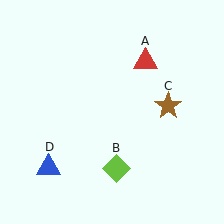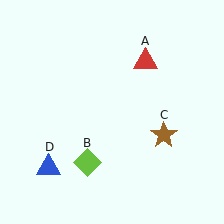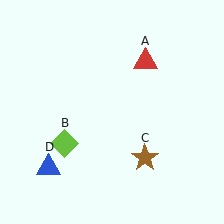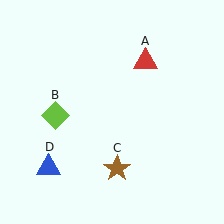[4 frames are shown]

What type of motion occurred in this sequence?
The lime diamond (object B), brown star (object C) rotated clockwise around the center of the scene.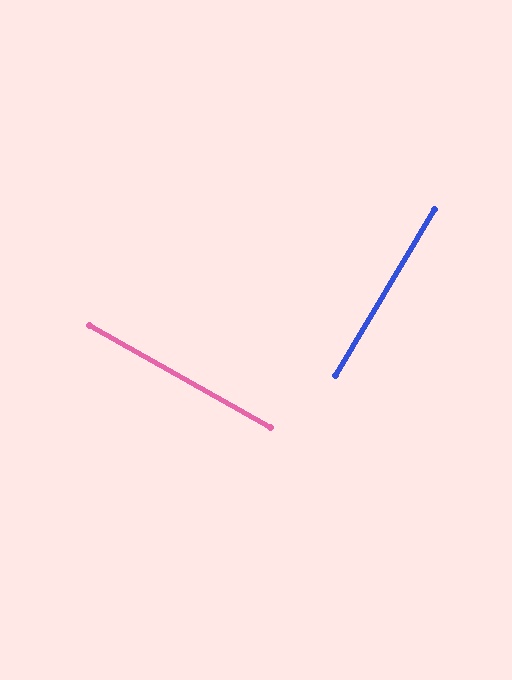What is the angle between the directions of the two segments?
Approximately 88 degrees.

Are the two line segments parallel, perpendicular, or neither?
Perpendicular — they meet at approximately 88°.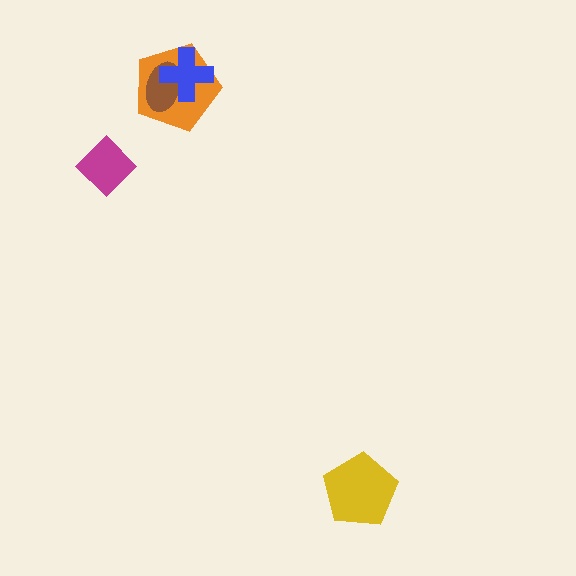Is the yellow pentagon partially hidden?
No, no other shape covers it.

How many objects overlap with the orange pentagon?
2 objects overlap with the orange pentagon.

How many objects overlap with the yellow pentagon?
0 objects overlap with the yellow pentagon.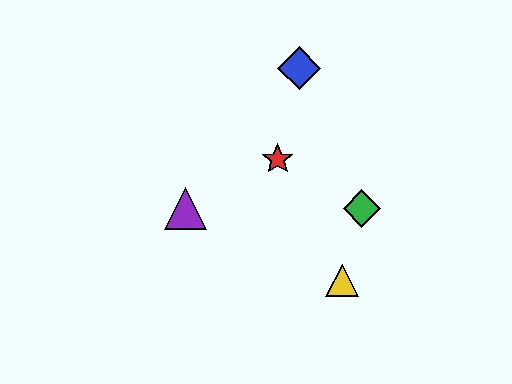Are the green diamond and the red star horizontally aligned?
No, the green diamond is at y≈209 and the red star is at y≈159.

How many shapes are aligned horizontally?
2 shapes (the green diamond, the purple triangle) are aligned horizontally.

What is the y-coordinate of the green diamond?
The green diamond is at y≈209.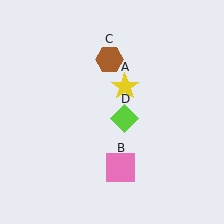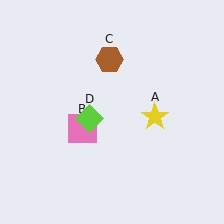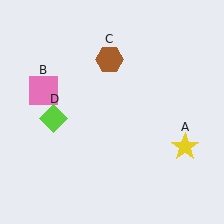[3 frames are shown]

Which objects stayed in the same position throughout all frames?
Brown hexagon (object C) remained stationary.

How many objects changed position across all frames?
3 objects changed position: yellow star (object A), pink square (object B), lime diamond (object D).